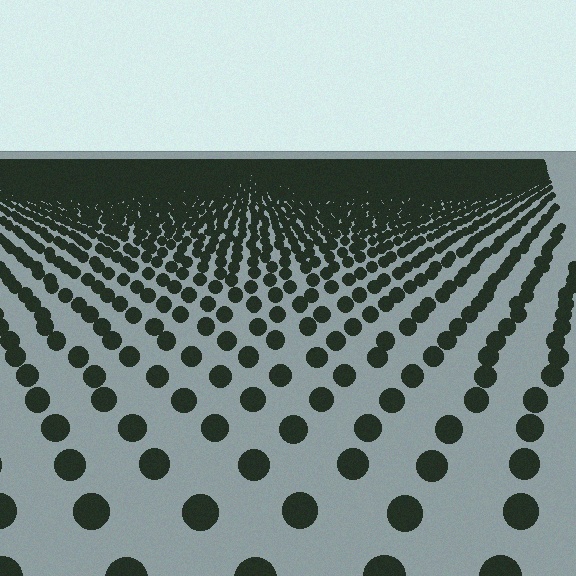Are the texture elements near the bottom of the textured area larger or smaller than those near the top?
Larger. Near the bottom, elements are closer to the viewer and appear at a bigger on-screen size.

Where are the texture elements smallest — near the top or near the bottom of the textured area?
Near the top.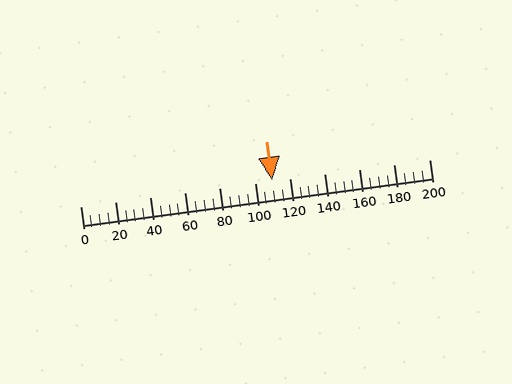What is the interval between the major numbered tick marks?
The major tick marks are spaced 20 units apart.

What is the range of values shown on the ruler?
The ruler shows values from 0 to 200.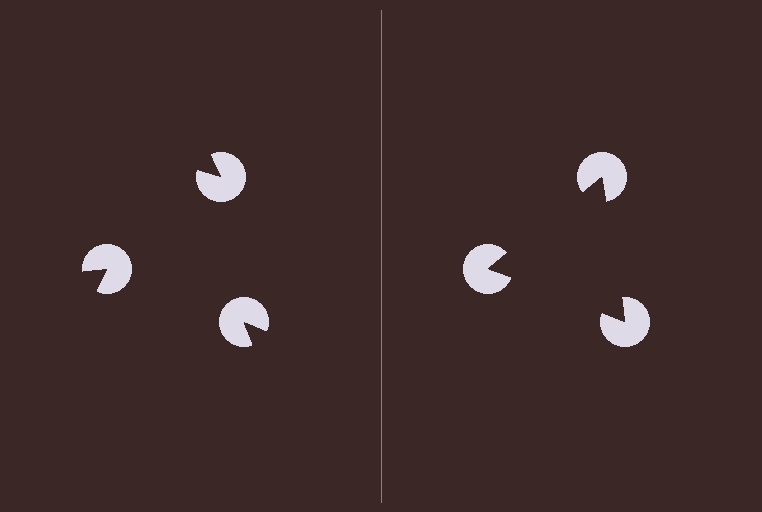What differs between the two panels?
The pac-man discs are positioned identically on both sides; only the wedge orientations differ. On the right they align to a triangle; on the left they are misaligned.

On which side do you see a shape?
An illusory triangle appears on the right side. On the left side the wedge cuts are rotated, so no coherent shape forms.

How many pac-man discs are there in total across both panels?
6 — 3 on each side.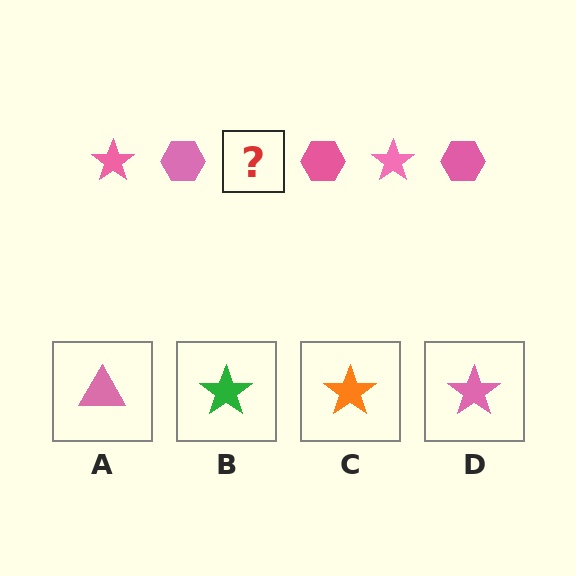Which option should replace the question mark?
Option D.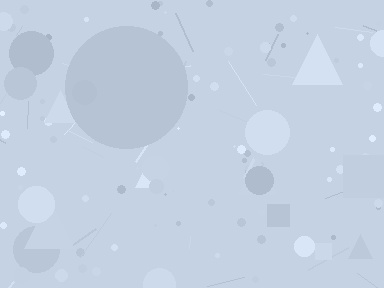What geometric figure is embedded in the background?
A circle is embedded in the background.